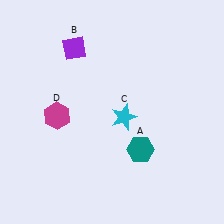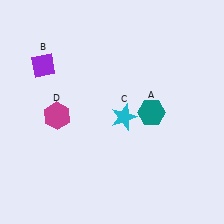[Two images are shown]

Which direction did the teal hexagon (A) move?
The teal hexagon (A) moved up.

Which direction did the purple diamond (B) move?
The purple diamond (B) moved left.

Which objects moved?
The objects that moved are: the teal hexagon (A), the purple diamond (B).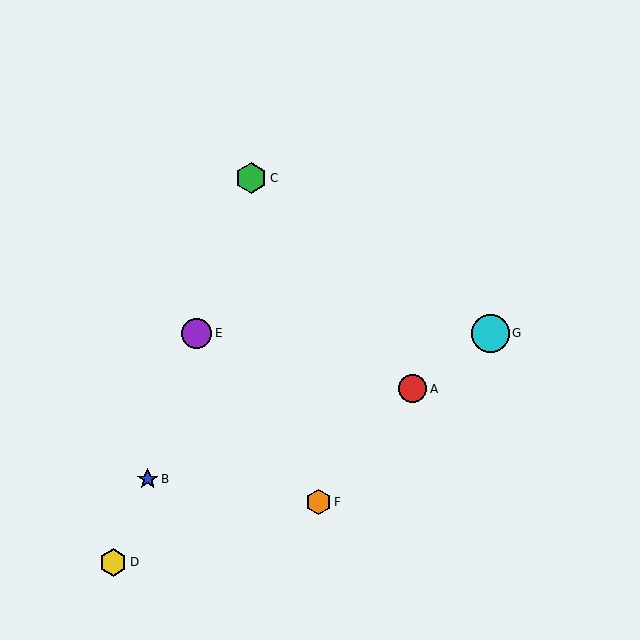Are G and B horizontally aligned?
No, G is at y≈333 and B is at y≈479.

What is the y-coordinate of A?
Object A is at y≈389.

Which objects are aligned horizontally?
Objects E, G are aligned horizontally.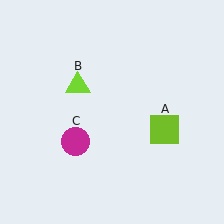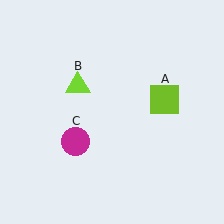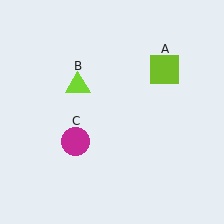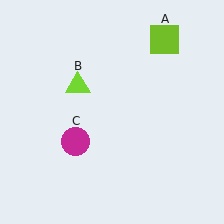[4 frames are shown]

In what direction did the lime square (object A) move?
The lime square (object A) moved up.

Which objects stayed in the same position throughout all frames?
Lime triangle (object B) and magenta circle (object C) remained stationary.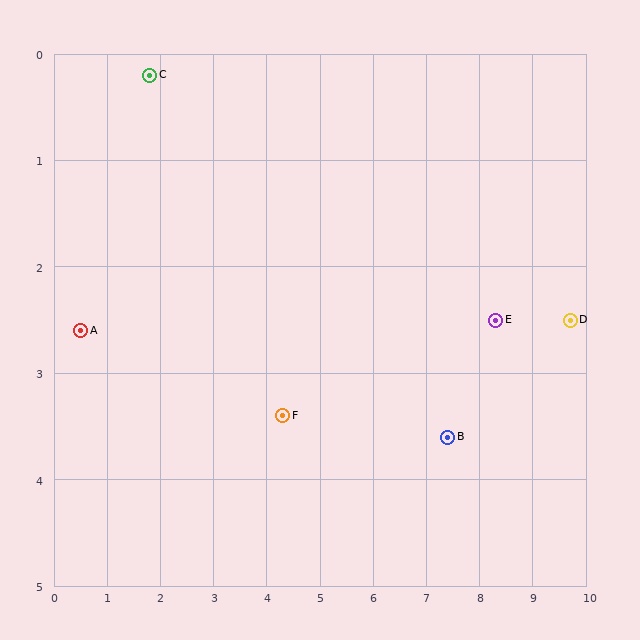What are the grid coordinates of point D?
Point D is at approximately (9.7, 2.5).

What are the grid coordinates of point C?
Point C is at approximately (1.8, 0.2).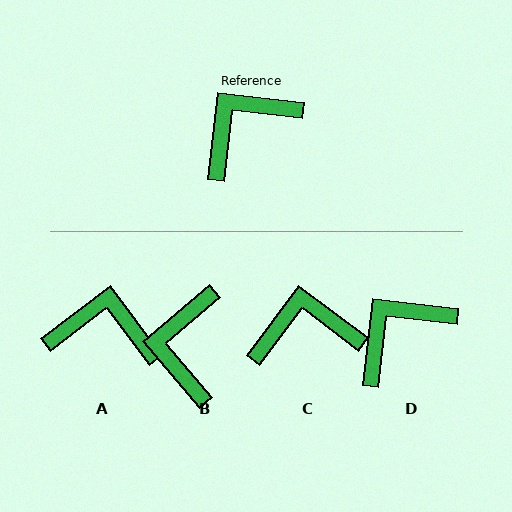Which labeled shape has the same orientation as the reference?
D.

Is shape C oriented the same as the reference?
No, it is off by about 30 degrees.